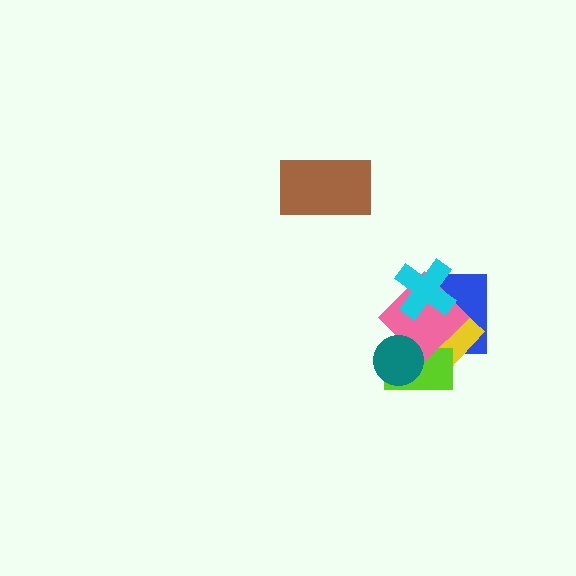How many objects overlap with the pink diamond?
5 objects overlap with the pink diamond.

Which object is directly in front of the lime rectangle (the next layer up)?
The pink diamond is directly in front of the lime rectangle.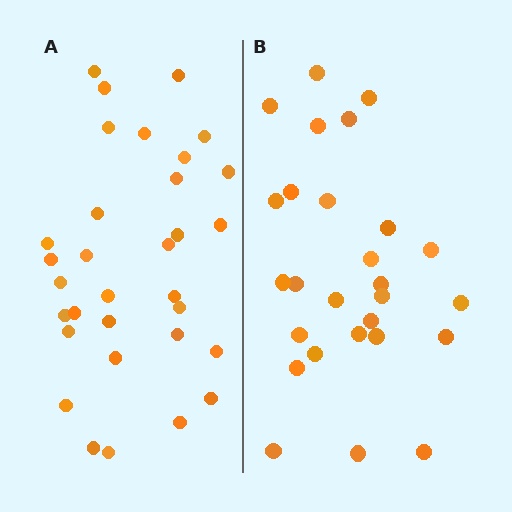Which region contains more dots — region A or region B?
Region A (the left region) has more dots.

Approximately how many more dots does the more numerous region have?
Region A has about 5 more dots than region B.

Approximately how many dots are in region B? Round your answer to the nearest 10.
About 30 dots. (The exact count is 27, which rounds to 30.)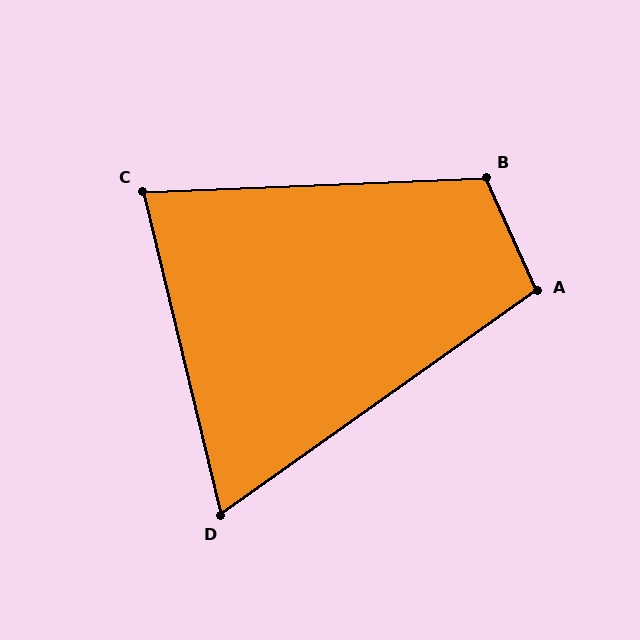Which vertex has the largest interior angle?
B, at approximately 112 degrees.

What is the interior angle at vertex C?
Approximately 79 degrees (acute).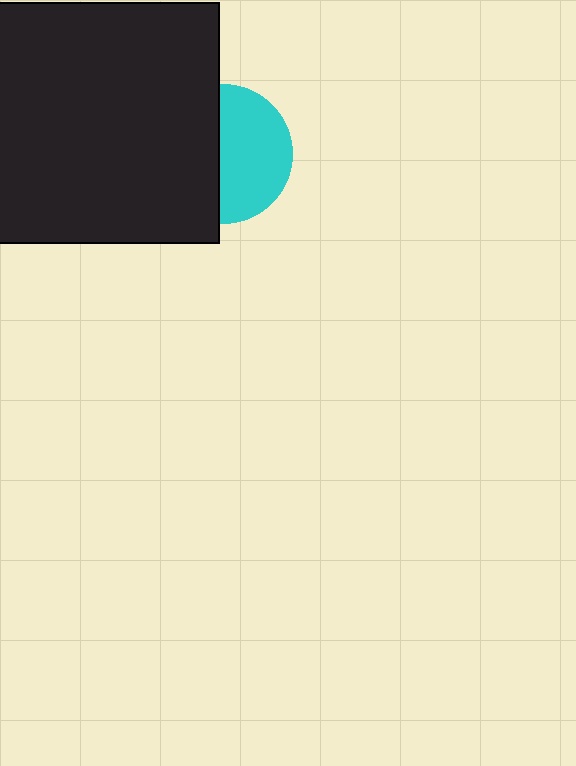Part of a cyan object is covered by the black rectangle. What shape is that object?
It is a circle.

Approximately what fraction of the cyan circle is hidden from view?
Roughly 47% of the cyan circle is hidden behind the black rectangle.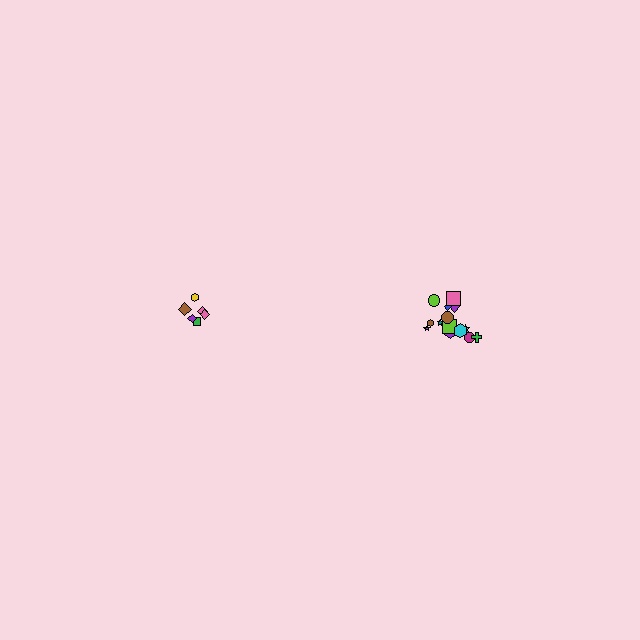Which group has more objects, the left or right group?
The right group.